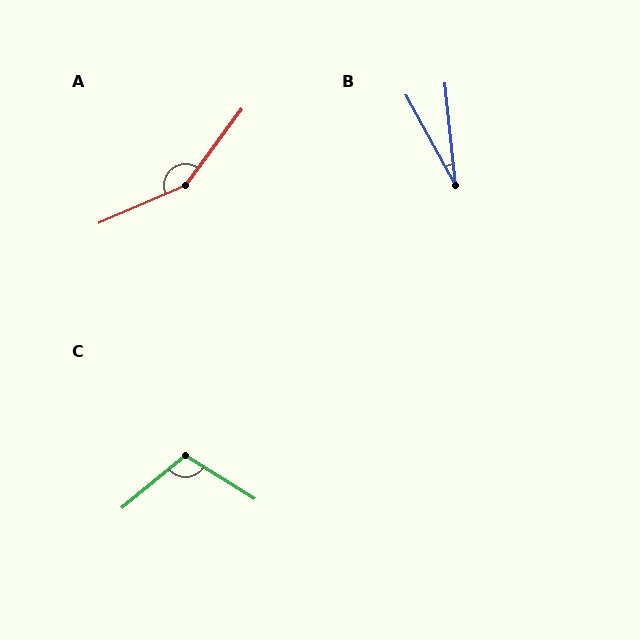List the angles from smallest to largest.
B (23°), C (108°), A (150°).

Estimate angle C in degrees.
Approximately 108 degrees.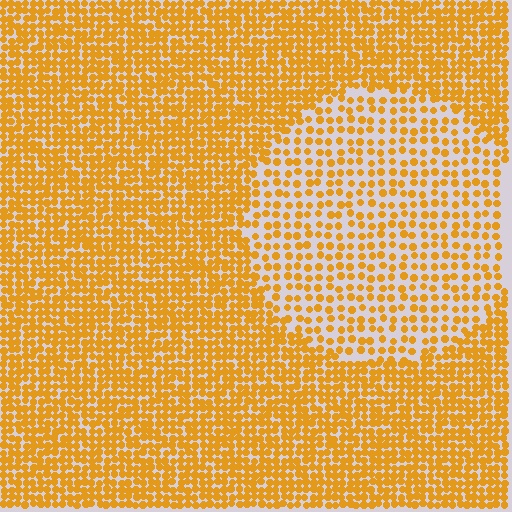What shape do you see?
I see a circle.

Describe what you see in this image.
The image contains small orange elements arranged at two different densities. A circle-shaped region is visible where the elements are less densely packed than the surrounding area.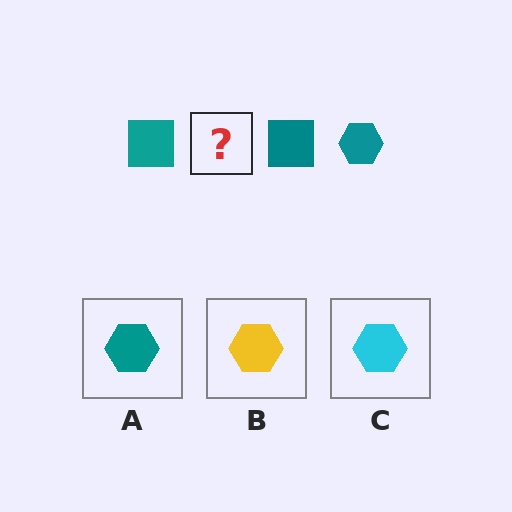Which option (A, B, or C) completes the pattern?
A.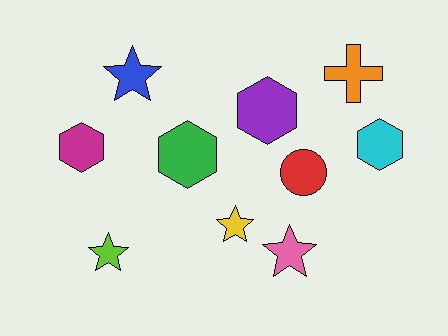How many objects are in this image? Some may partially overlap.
There are 10 objects.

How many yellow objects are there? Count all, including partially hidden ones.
There is 1 yellow object.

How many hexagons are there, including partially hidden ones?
There are 4 hexagons.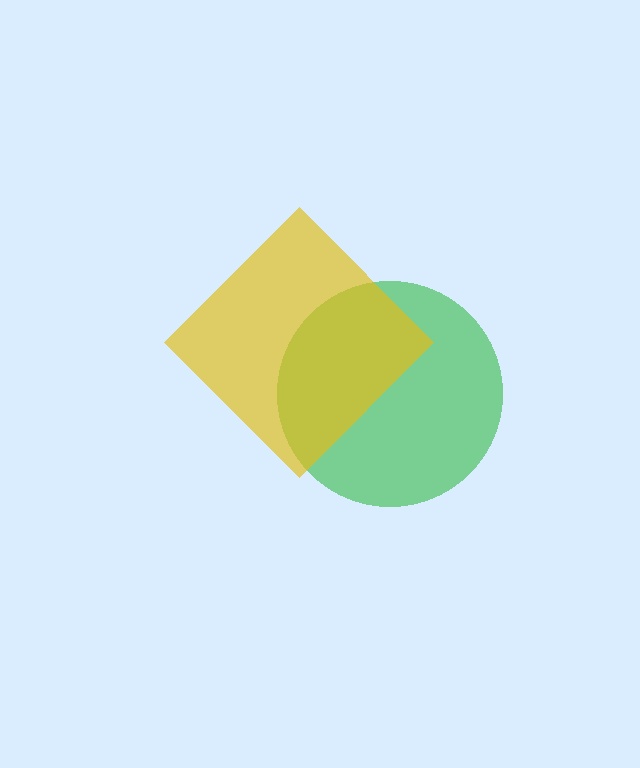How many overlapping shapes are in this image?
There are 2 overlapping shapes in the image.